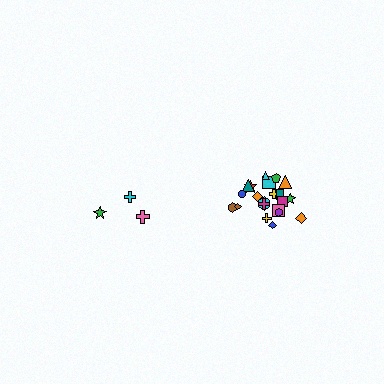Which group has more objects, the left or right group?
The right group.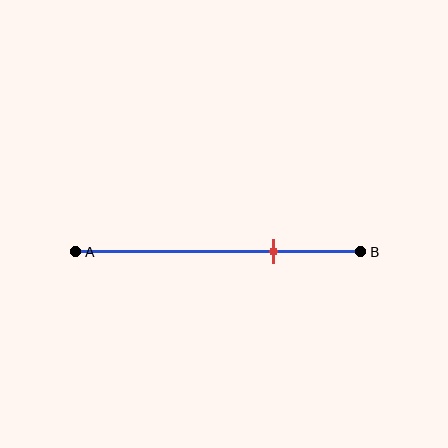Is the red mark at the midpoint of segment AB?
No, the mark is at about 70% from A, not at the 50% midpoint.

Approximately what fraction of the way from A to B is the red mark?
The red mark is approximately 70% of the way from A to B.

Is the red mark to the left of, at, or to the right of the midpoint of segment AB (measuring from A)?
The red mark is to the right of the midpoint of segment AB.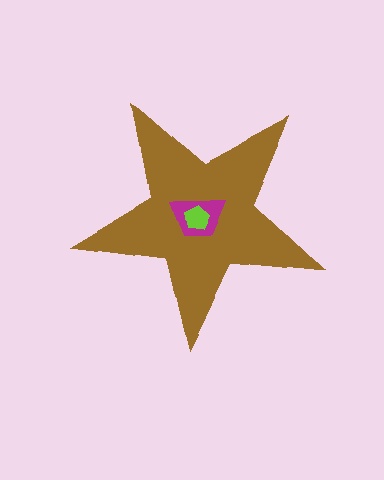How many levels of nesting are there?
3.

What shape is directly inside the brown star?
The magenta trapezoid.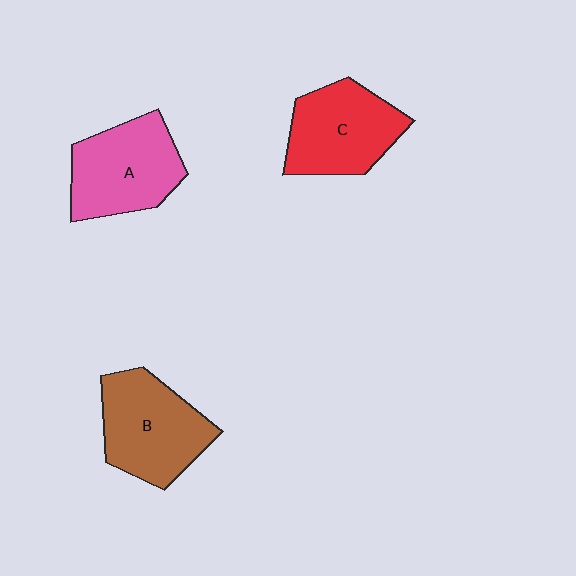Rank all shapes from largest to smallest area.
From largest to smallest: B (brown), A (pink), C (red).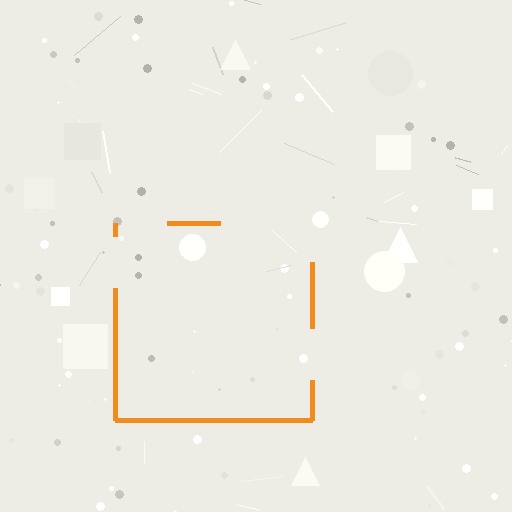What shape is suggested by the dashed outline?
The dashed outline suggests a square.